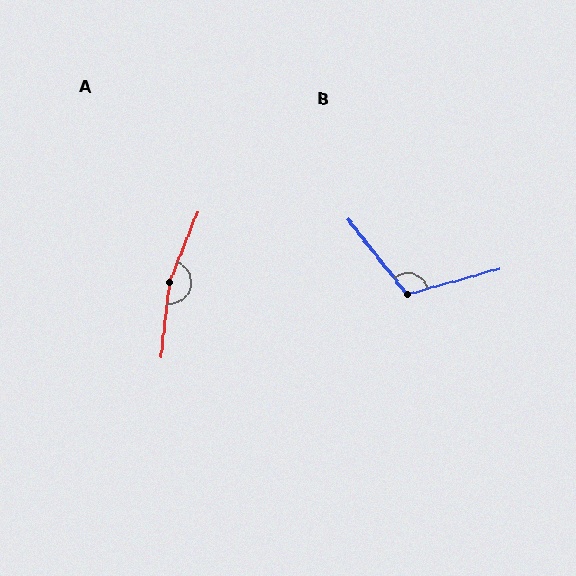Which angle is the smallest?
B, at approximately 112 degrees.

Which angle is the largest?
A, at approximately 164 degrees.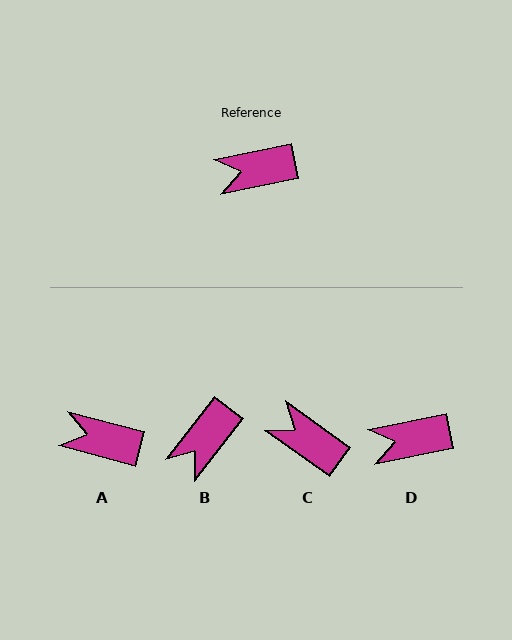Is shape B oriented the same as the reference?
No, it is off by about 41 degrees.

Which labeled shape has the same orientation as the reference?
D.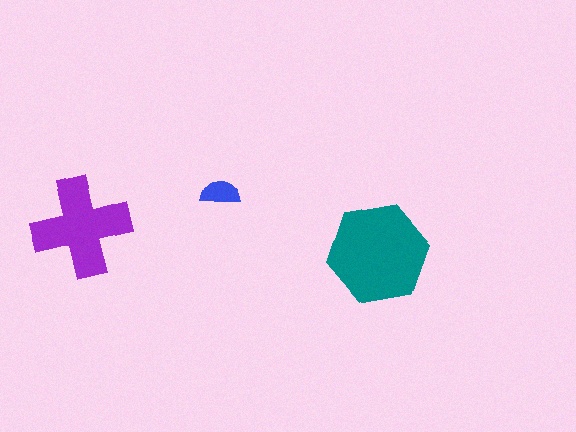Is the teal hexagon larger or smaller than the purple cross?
Larger.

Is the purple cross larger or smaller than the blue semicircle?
Larger.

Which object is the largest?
The teal hexagon.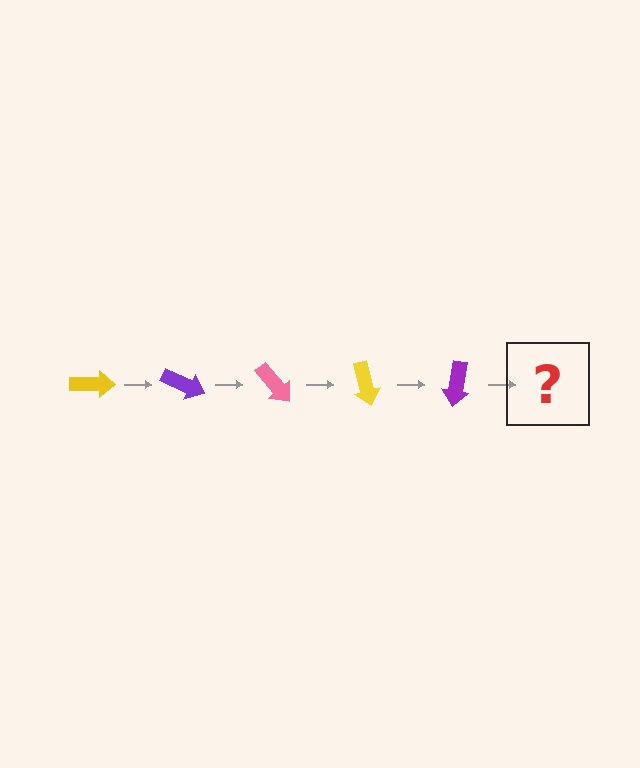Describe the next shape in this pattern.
It should be a pink arrow, rotated 125 degrees from the start.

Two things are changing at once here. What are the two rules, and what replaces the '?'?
The two rules are that it rotates 25 degrees each step and the color cycles through yellow, purple, and pink. The '?' should be a pink arrow, rotated 125 degrees from the start.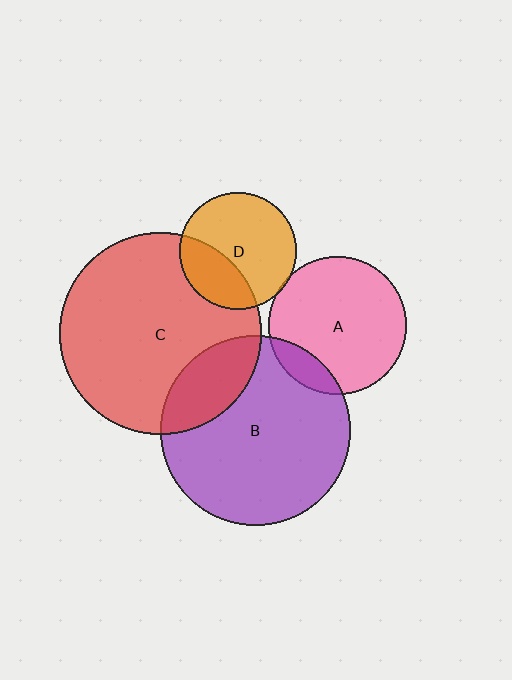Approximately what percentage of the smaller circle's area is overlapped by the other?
Approximately 5%.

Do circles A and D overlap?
Yes.